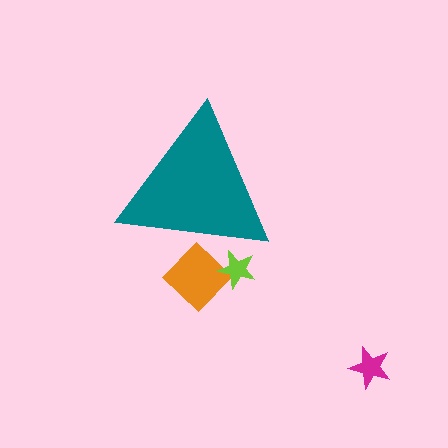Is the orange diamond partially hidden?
Yes, the orange diamond is partially hidden behind the teal triangle.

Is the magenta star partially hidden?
No, the magenta star is fully visible.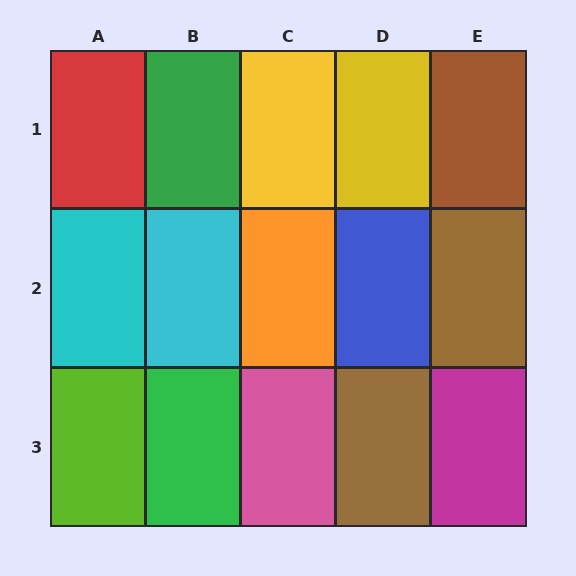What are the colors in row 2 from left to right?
Cyan, cyan, orange, blue, brown.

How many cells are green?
2 cells are green.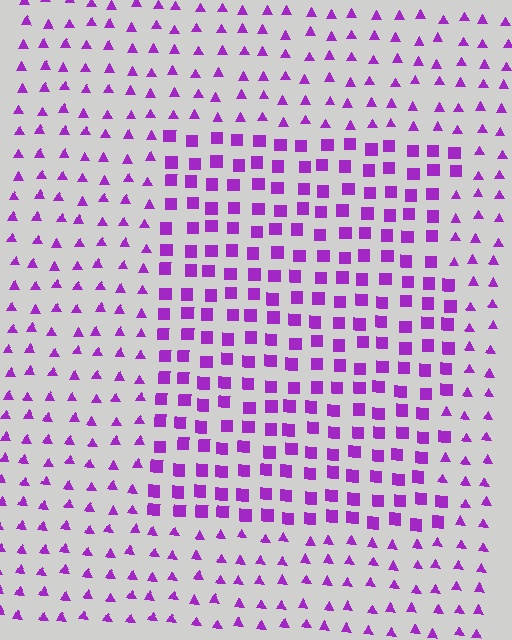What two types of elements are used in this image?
The image uses squares inside the rectangle region and triangles outside it.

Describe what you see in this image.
The image is filled with small purple elements arranged in a uniform grid. A rectangle-shaped region contains squares, while the surrounding area contains triangles. The boundary is defined purely by the change in element shape.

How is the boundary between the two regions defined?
The boundary is defined by a change in element shape: squares inside vs. triangles outside. All elements share the same color and spacing.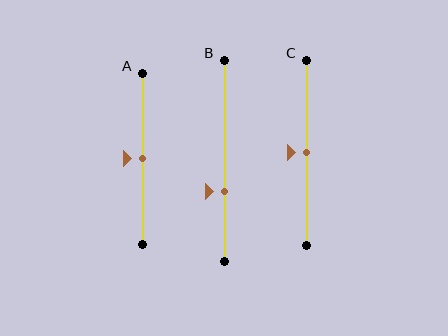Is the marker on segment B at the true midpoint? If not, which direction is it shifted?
No, the marker on segment B is shifted downward by about 15% of the segment length.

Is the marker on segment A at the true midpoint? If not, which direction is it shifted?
Yes, the marker on segment A is at the true midpoint.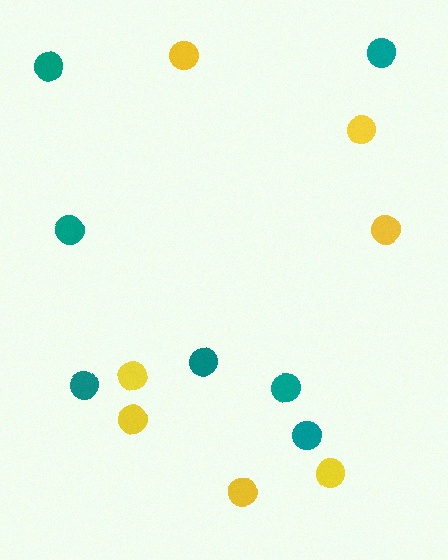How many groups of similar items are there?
There are 2 groups: one group of teal circles (7) and one group of yellow circles (7).